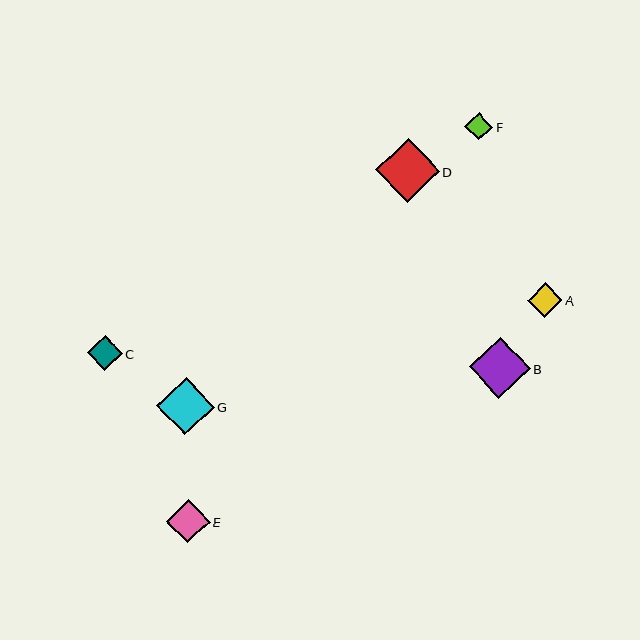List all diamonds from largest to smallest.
From largest to smallest: D, B, G, E, C, A, F.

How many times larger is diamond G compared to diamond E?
Diamond G is approximately 1.3 times the size of diamond E.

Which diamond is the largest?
Diamond D is the largest with a size of approximately 64 pixels.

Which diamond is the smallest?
Diamond F is the smallest with a size of approximately 28 pixels.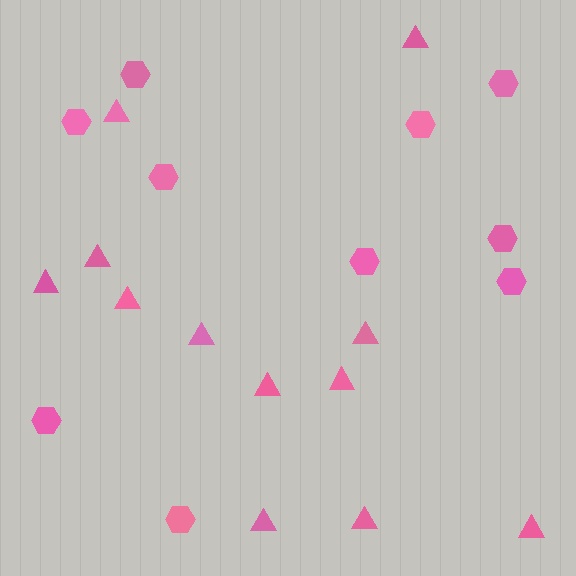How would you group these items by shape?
There are 2 groups: one group of triangles (12) and one group of hexagons (10).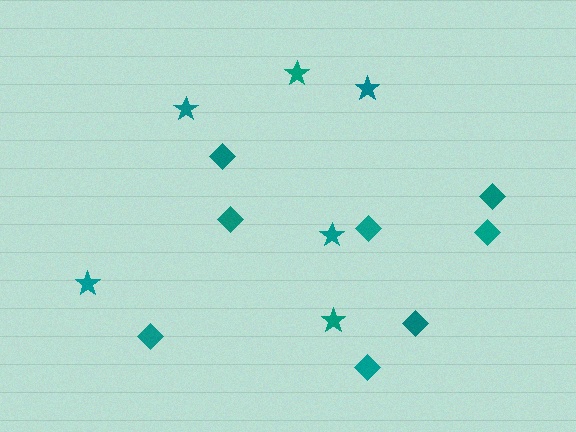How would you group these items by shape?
There are 2 groups: one group of stars (6) and one group of diamonds (8).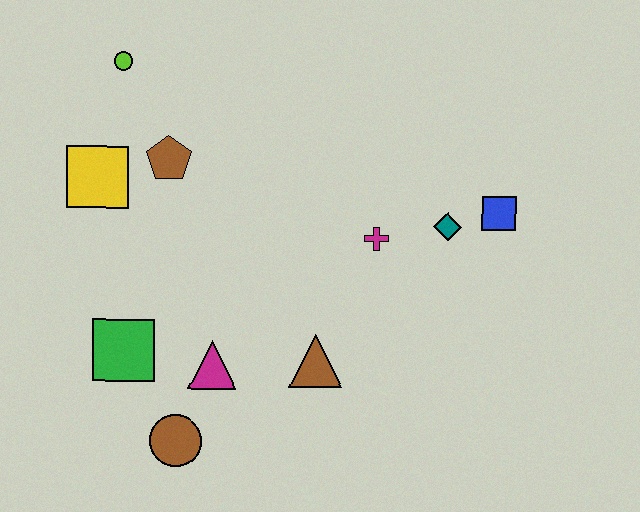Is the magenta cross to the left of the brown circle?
No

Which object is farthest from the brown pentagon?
The blue square is farthest from the brown pentagon.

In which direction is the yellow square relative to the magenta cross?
The yellow square is to the left of the magenta cross.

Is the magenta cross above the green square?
Yes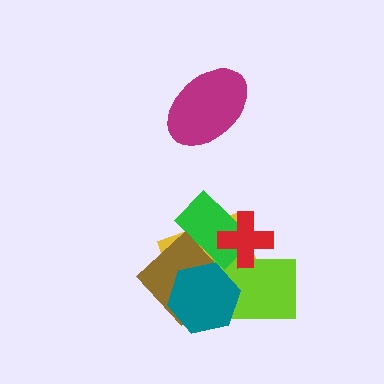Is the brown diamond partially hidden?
Yes, it is partially covered by another shape.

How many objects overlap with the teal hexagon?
3 objects overlap with the teal hexagon.